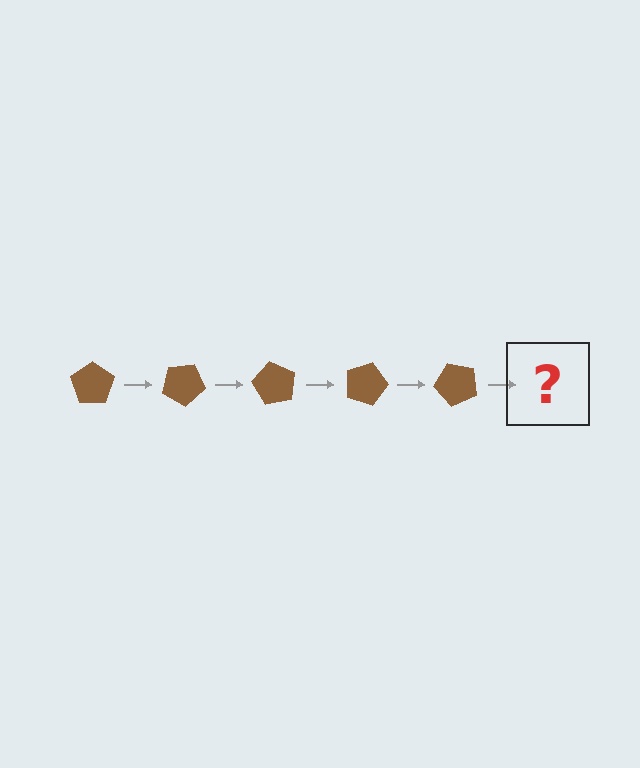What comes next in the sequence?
The next element should be a brown pentagon rotated 150 degrees.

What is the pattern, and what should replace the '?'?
The pattern is that the pentagon rotates 30 degrees each step. The '?' should be a brown pentagon rotated 150 degrees.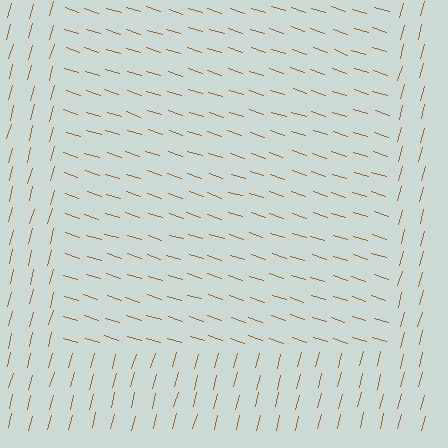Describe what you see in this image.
The image is filled with small brown line segments. A rectangle region in the image has lines oriented differently from the surrounding lines, creating a visible texture boundary.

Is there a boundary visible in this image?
Yes, there is a texture boundary formed by a change in line orientation.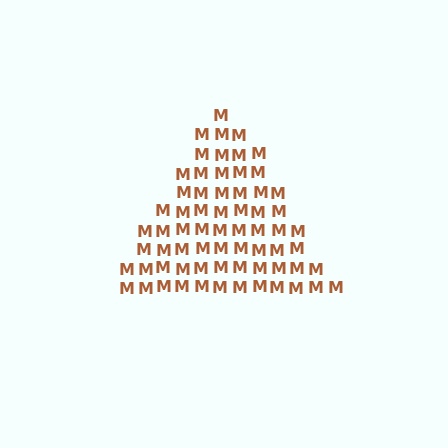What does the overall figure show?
The overall figure shows a triangle.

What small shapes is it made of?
It is made of small letter M's.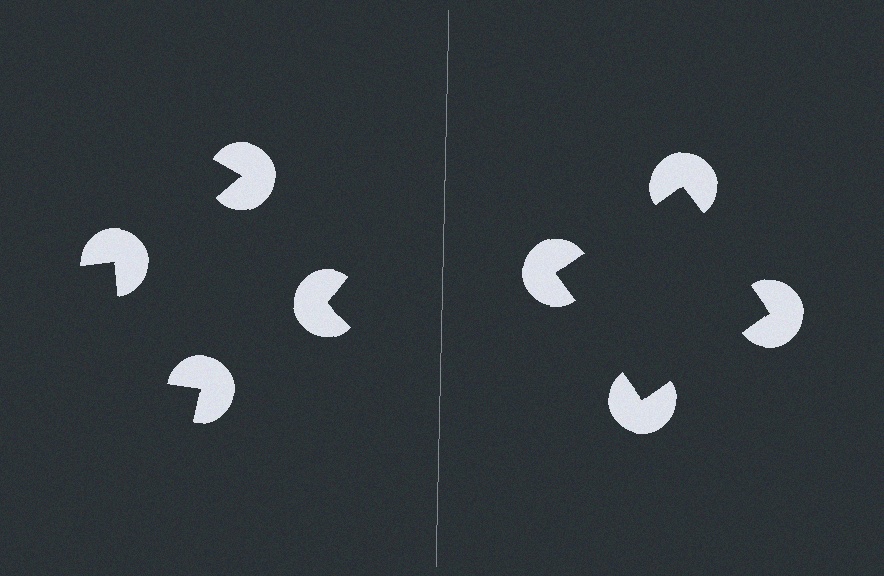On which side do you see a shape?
An illusory square appears on the right side. On the left side the wedge cuts are rotated, so no coherent shape forms.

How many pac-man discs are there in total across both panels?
8 — 4 on each side.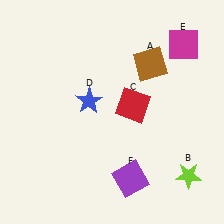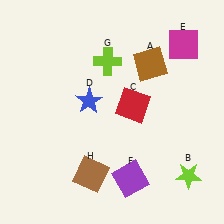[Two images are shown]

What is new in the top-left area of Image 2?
A lime cross (G) was added in the top-left area of Image 2.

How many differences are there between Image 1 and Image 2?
There are 2 differences between the two images.